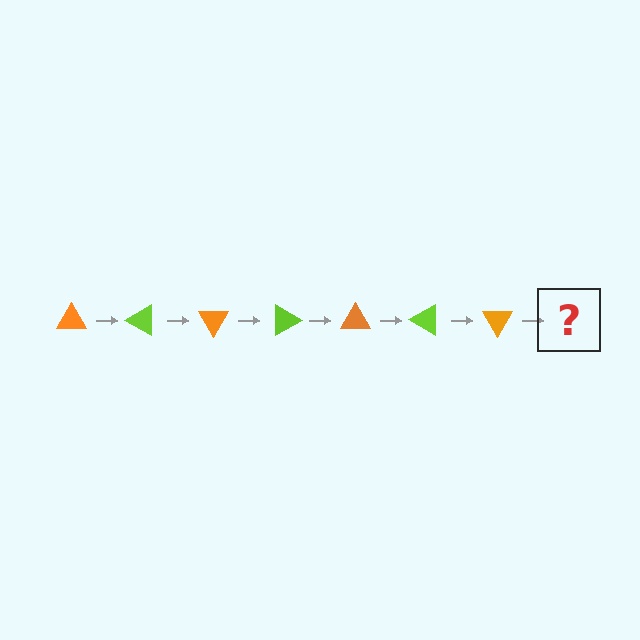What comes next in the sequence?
The next element should be a lime triangle, rotated 210 degrees from the start.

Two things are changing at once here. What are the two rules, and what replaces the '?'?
The two rules are that it rotates 30 degrees each step and the color cycles through orange and lime. The '?' should be a lime triangle, rotated 210 degrees from the start.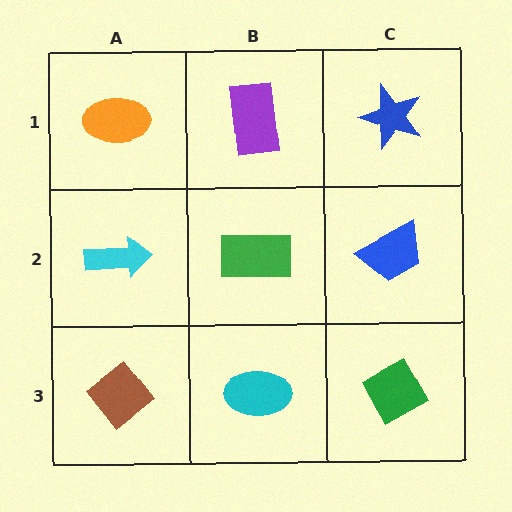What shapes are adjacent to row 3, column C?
A blue trapezoid (row 2, column C), a cyan ellipse (row 3, column B).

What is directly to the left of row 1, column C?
A purple rectangle.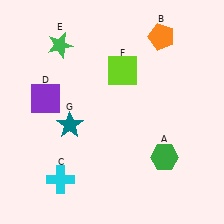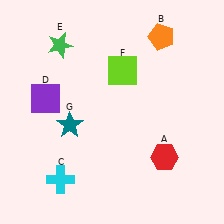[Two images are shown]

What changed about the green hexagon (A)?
In Image 1, A is green. In Image 2, it changed to red.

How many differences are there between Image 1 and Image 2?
There is 1 difference between the two images.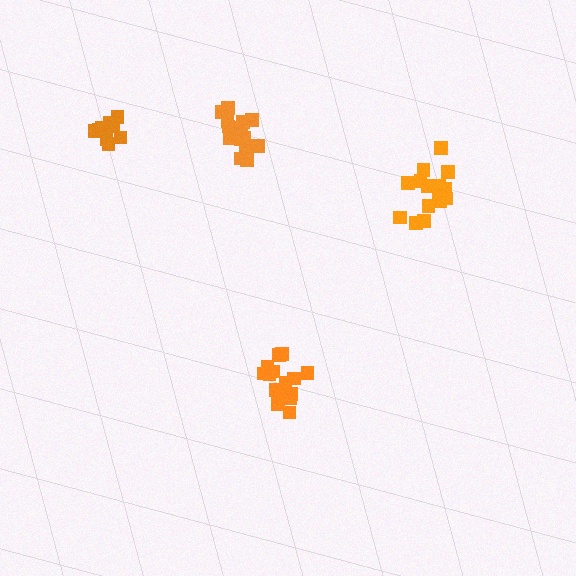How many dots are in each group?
Group 1: 15 dots, Group 2: 9 dots, Group 3: 14 dots, Group 4: 15 dots (53 total).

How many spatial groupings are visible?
There are 4 spatial groupings.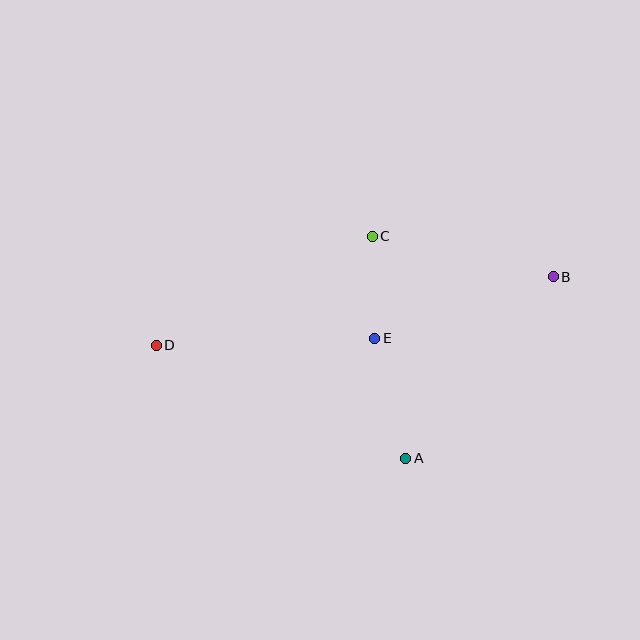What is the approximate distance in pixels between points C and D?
The distance between C and D is approximately 242 pixels.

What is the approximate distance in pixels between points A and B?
The distance between A and B is approximately 234 pixels.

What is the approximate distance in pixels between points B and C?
The distance between B and C is approximately 186 pixels.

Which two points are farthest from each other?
Points B and D are farthest from each other.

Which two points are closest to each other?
Points C and E are closest to each other.